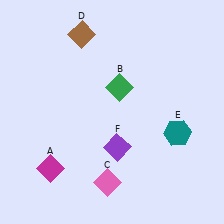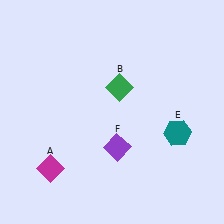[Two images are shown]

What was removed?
The pink diamond (C), the brown diamond (D) were removed in Image 2.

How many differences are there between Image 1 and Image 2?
There are 2 differences between the two images.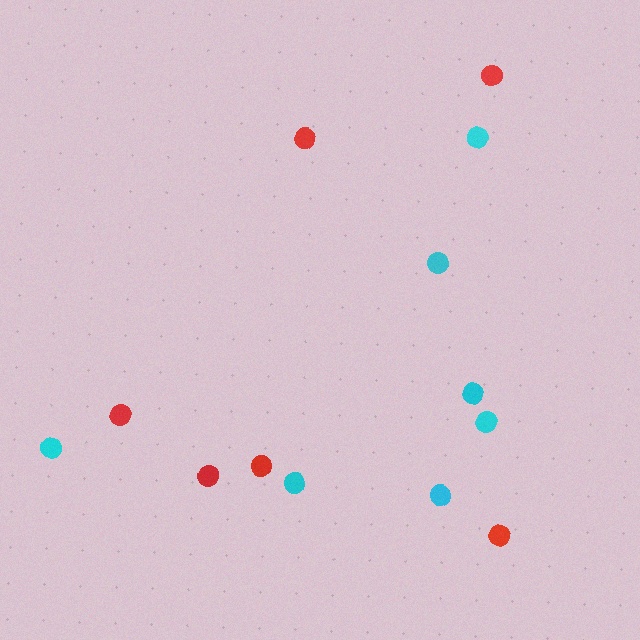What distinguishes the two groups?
There are 2 groups: one group of red circles (6) and one group of cyan circles (7).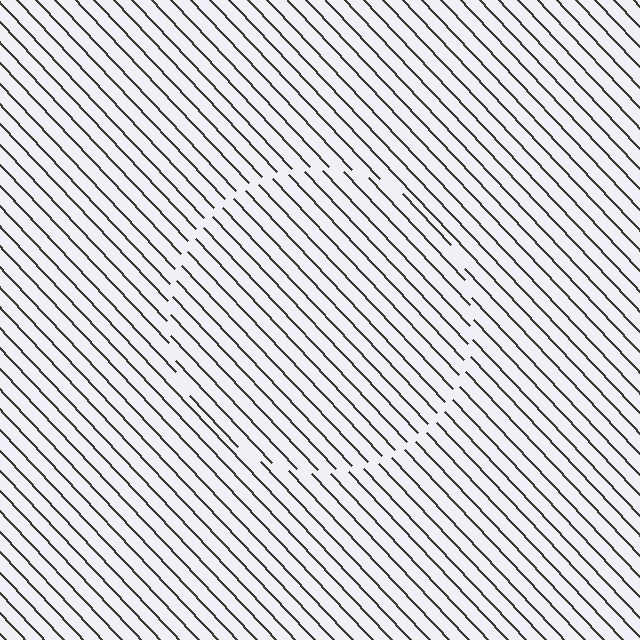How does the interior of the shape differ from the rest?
The interior of the shape contains the same grating, shifted by half a period — the contour is defined by the phase discontinuity where line-ends from the inner and outer gratings abut.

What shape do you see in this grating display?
An illusory circle. The interior of the shape contains the same grating, shifted by half a period — the contour is defined by the phase discontinuity where line-ends from the inner and outer gratings abut.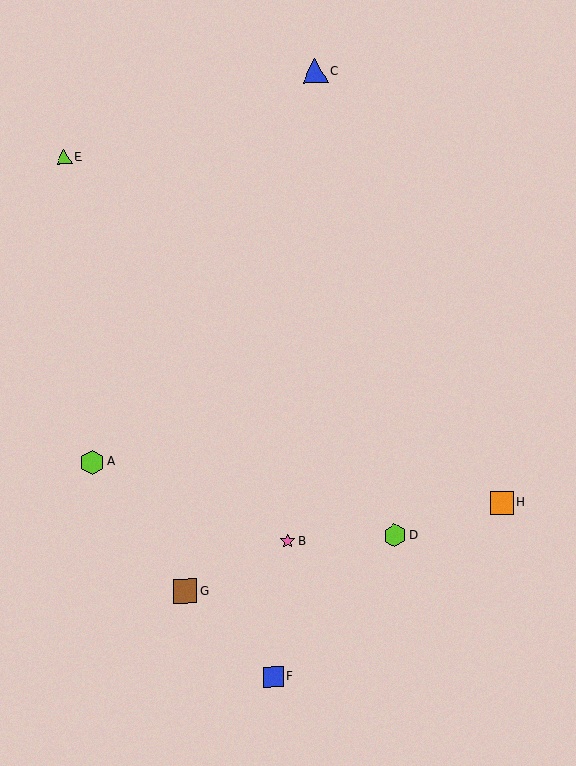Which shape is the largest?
The blue triangle (labeled C) is the largest.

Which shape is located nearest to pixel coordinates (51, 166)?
The lime triangle (labeled E) at (64, 157) is nearest to that location.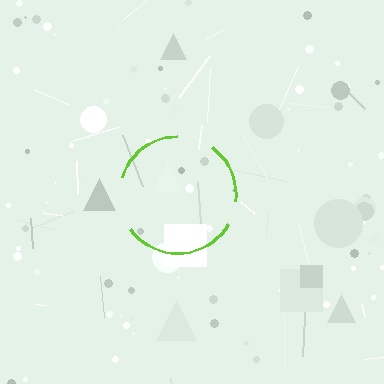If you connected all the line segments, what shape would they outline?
They would outline a circle.